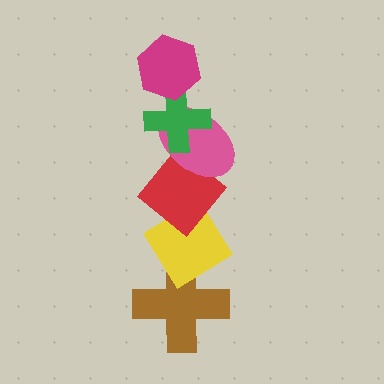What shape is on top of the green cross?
The magenta hexagon is on top of the green cross.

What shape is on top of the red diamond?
The pink ellipse is on top of the red diamond.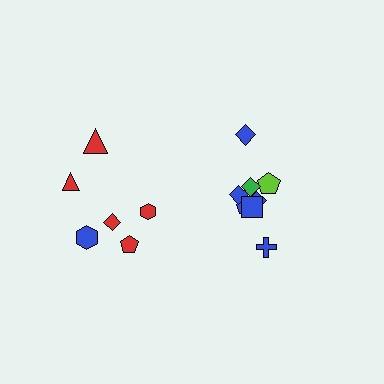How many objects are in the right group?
There are 8 objects.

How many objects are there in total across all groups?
There are 14 objects.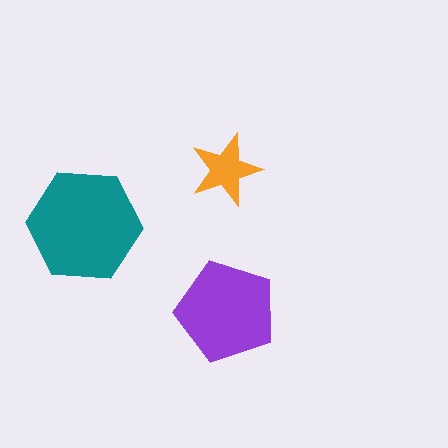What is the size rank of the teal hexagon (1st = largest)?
1st.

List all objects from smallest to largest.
The orange star, the purple pentagon, the teal hexagon.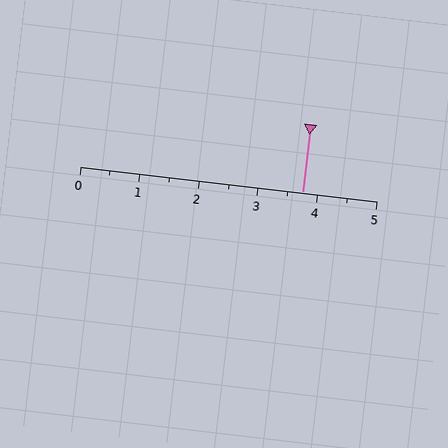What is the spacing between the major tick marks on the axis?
The major ticks are spaced 1 apart.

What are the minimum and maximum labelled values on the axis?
The axis runs from 0 to 5.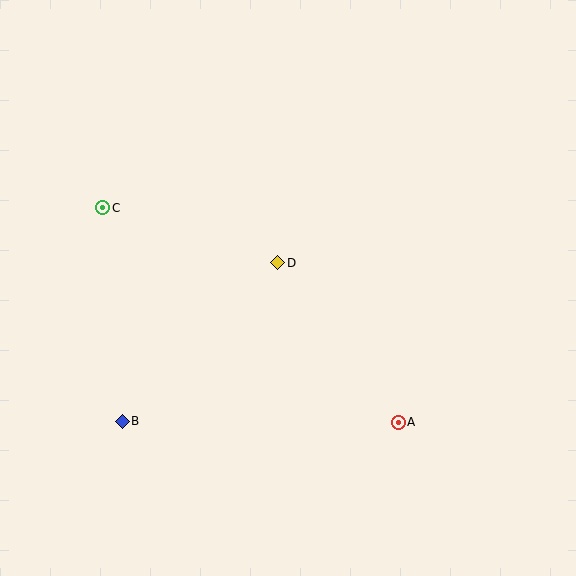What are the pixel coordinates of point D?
Point D is at (277, 263).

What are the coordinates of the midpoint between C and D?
The midpoint between C and D is at (190, 235).